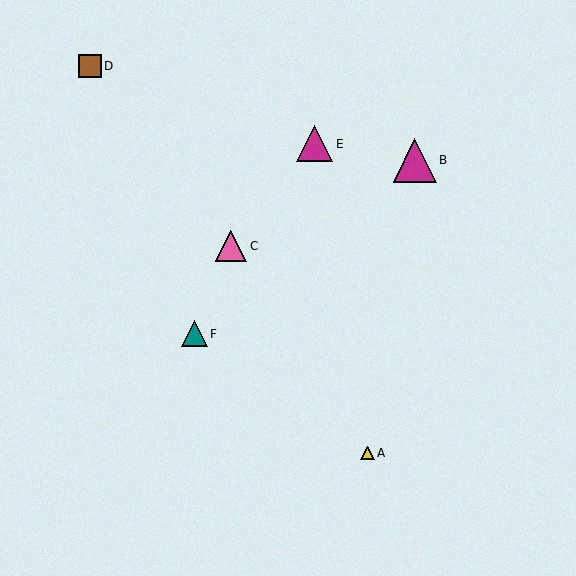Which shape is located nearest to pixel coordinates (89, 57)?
The brown square (labeled D) at (90, 66) is nearest to that location.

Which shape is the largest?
The magenta triangle (labeled B) is the largest.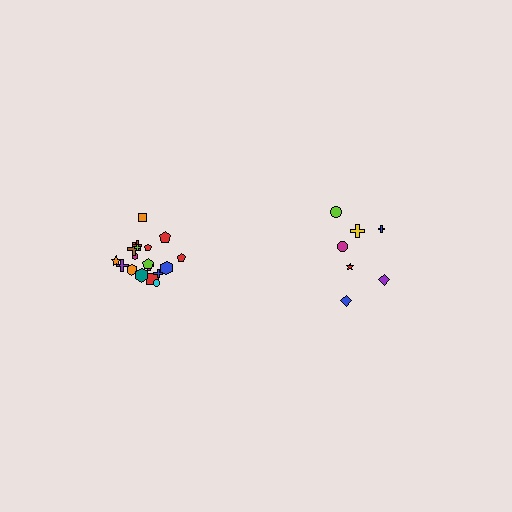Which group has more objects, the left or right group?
The left group.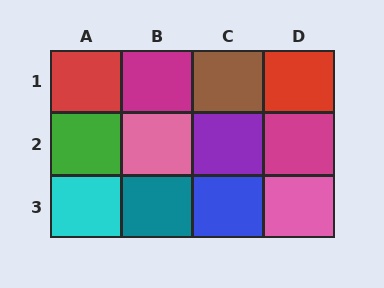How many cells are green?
1 cell is green.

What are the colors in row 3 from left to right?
Cyan, teal, blue, pink.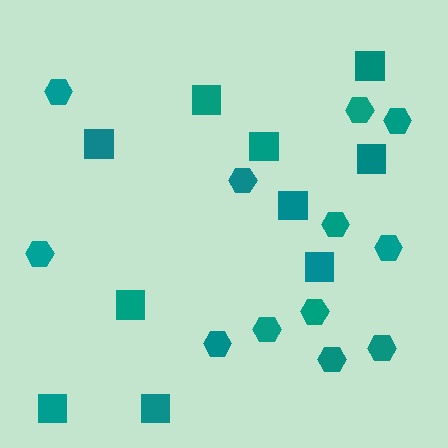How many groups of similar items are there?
There are 2 groups: one group of squares (10) and one group of hexagons (12).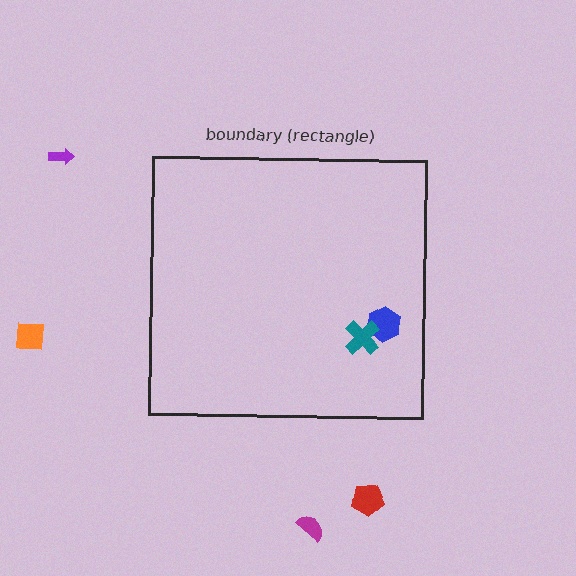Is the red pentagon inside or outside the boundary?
Outside.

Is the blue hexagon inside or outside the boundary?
Inside.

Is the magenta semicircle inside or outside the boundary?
Outside.